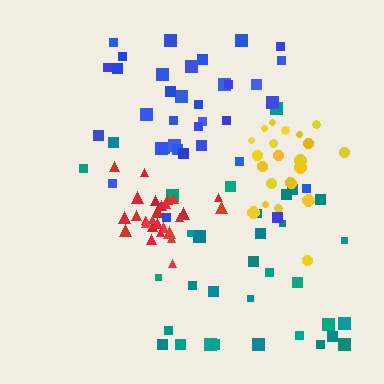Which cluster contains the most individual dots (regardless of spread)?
Blue (35).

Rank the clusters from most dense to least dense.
red, yellow, blue, teal.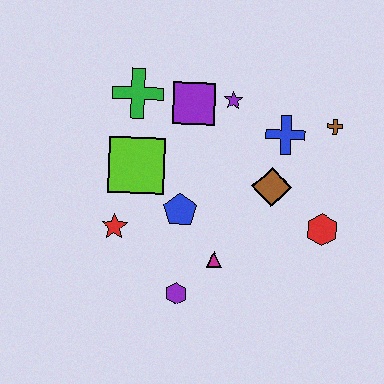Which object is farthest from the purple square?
The purple hexagon is farthest from the purple square.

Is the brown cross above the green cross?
No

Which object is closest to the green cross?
The purple square is closest to the green cross.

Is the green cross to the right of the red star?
Yes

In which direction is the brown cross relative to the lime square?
The brown cross is to the right of the lime square.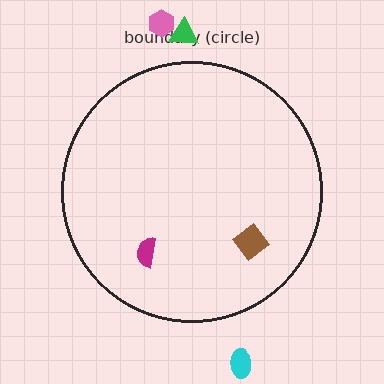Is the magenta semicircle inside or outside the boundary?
Inside.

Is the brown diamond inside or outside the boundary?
Inside.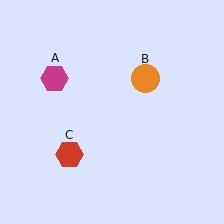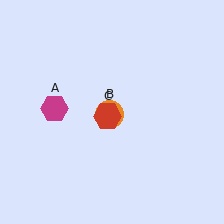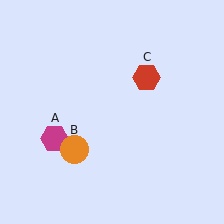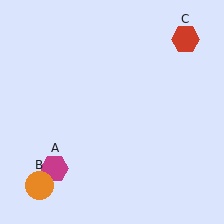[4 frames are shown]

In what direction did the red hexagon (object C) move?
The red hexagon (object C) moved up and to the right.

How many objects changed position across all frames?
3 objects changed position: magenta hexagon (object A), orange circle (object B), red hexagon (object C).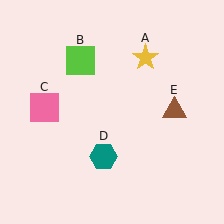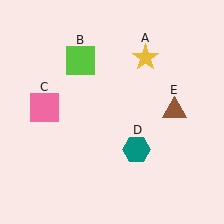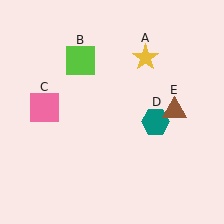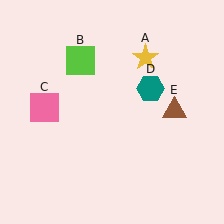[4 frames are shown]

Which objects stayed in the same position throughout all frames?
Yellow star (object A) and lime square (object B) and pink square (object C) and brown triangle (object E) remained stationary.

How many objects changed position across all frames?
1 object changed position: teal hexagon (object D).